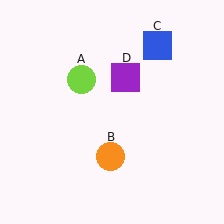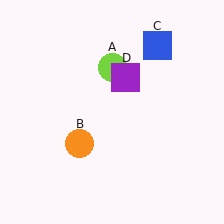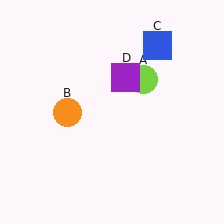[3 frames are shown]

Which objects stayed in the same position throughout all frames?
Blue square (object C) and purple square (object D) remained stationary.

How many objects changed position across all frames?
2 objects changed position: lime circle (object A), orange circle (object B).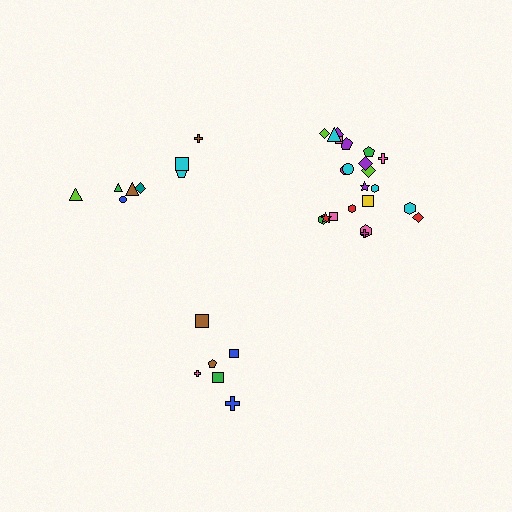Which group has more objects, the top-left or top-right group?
The top-right group.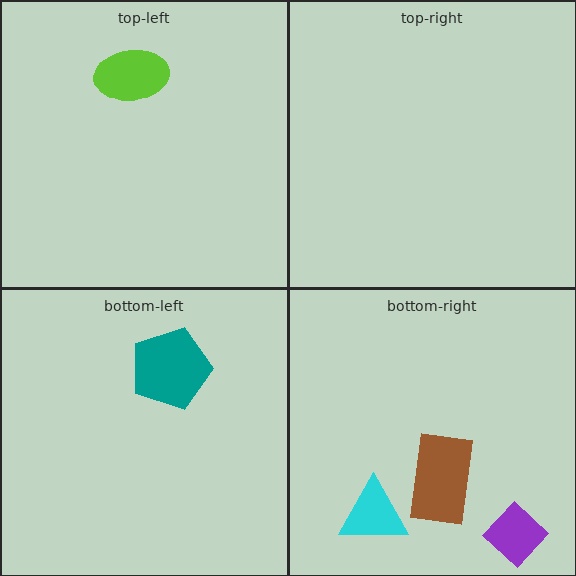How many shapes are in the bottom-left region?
1.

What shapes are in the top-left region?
The lime ellipse.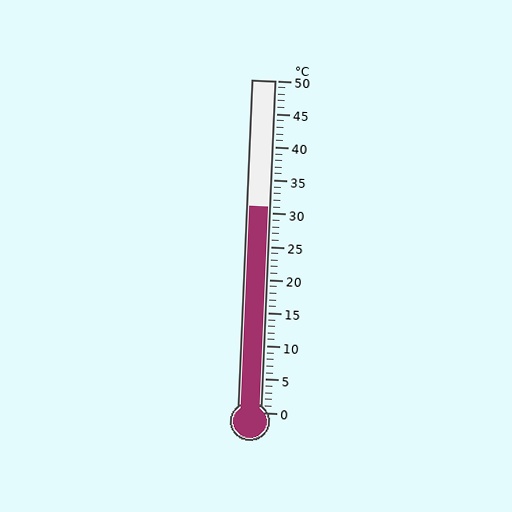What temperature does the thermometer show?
The thermometer shows approximately 31°C.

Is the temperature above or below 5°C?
The temperature is above 5°C.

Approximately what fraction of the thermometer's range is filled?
The thermometer is filled to approximately 60% of its range.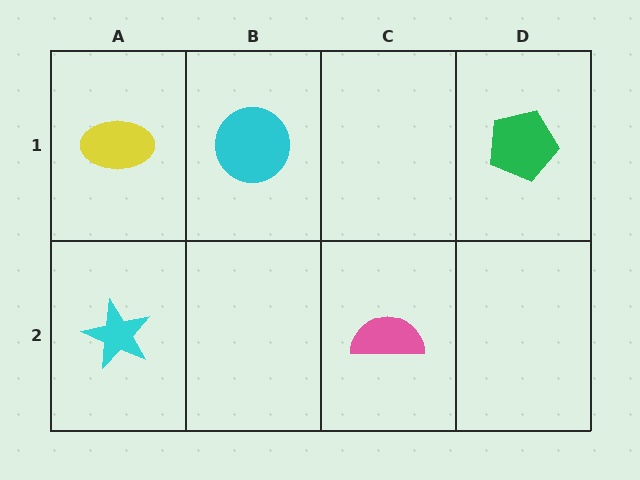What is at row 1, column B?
A cyan circle.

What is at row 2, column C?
A pink semicircle.